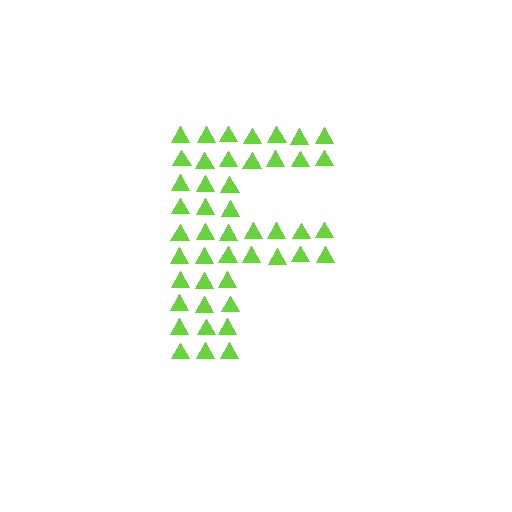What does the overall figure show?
The overall figure shows the letter F.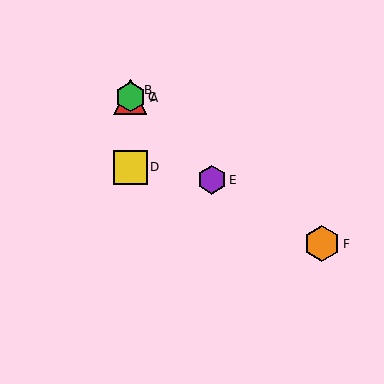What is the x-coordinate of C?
Object C is at x≈130.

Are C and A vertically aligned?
Yes, both are at x≈130.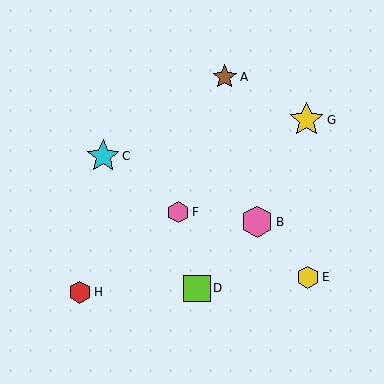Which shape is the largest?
The yellow star (labeled G) is the largest.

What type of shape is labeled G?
Shape G is a yellow star.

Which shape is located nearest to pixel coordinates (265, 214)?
The pink hexagon (labeled B) at (257, 222) is nearest to that location.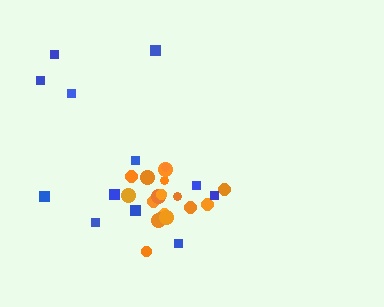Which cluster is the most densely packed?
Orange.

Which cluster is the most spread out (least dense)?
Blue.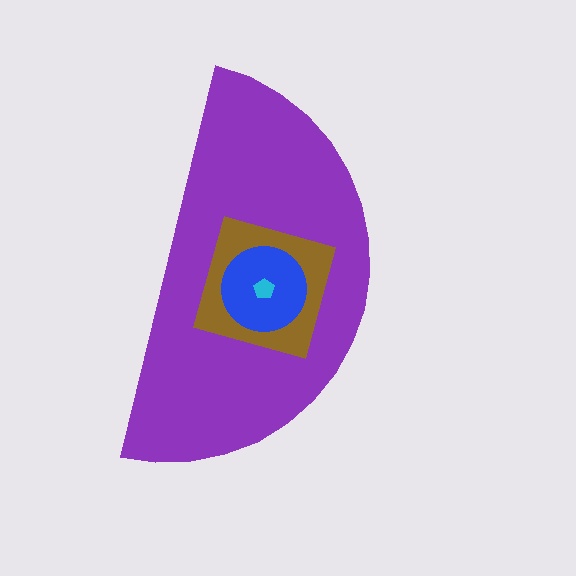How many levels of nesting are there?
4.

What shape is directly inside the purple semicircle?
The brown square.